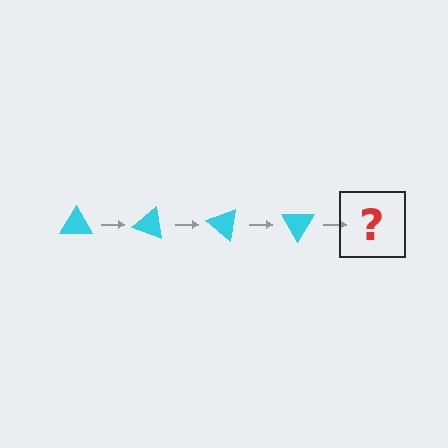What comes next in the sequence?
The next element should be a cyan triangle rotated 80 degrees.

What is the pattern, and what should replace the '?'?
The pattern is that the triangle rotates 20 degrees each step. The '?' should be a cyan triangle rotated 80 degrees.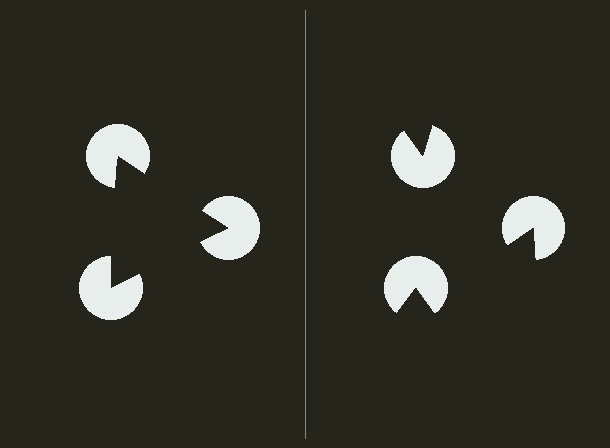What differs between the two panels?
The pac-man discs are positioned identically on both sides; only the wedge orientations differ. On the left they align to a triangle; on the right they are misaligned.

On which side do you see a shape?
An illusory triangle appears on the left side. On the right side the wedge cuts are rotated, so no coherent shape forms.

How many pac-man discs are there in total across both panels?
6 — 3 on each side.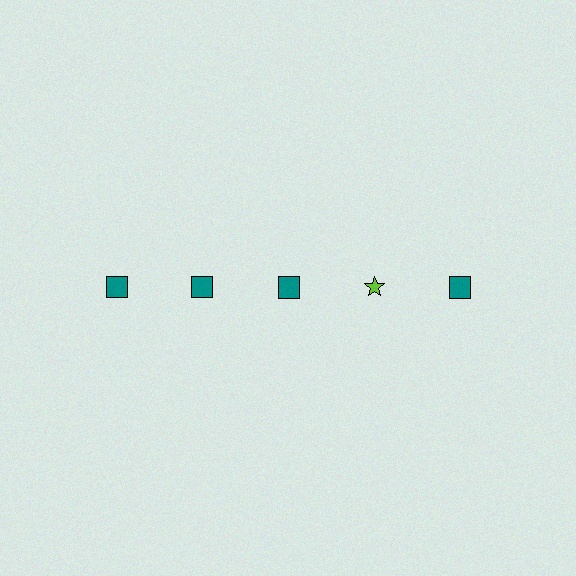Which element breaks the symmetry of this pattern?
The lime star in the top row, second from right column breaks the symmetry. All other shapes are teal squares.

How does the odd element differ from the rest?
It differs in both color (lime instead of teal) and shape (star instead of square).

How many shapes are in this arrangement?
There are 5 shapes arranged in a grid pattern.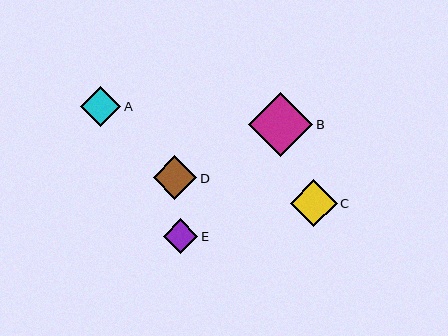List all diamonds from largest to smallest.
From largest to smallest: B, C, D, A, E.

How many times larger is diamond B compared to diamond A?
Diamond B is approximately 1.6 times the size of diamond A.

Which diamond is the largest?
Diamond B is the largest with a size of approximately 64 pixels.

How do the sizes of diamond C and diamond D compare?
Diamond C and diamond D are approximately the same size.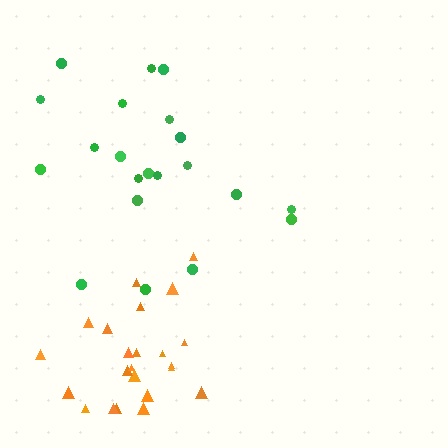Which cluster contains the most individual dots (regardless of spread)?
Orange (23).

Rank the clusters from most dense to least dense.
orange, green.